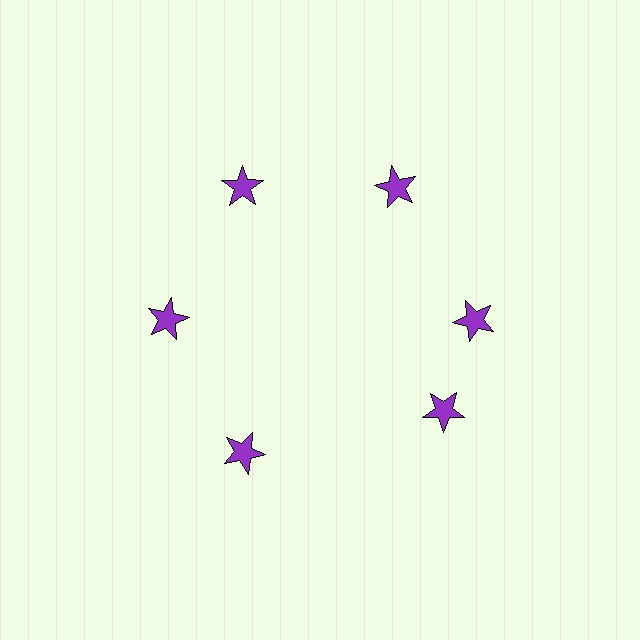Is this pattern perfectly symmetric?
No. The 6 purple stars are arranged in a ring, but one element near the 5 o'clock position is rotated out of alignment along the ring, breaking the 6-fold rotational symmetry.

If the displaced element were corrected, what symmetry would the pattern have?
It would have 6-fold rotational symmetry — the pattern would map onto itself every 60 degrees.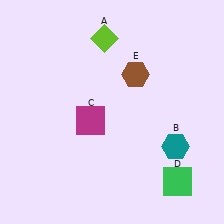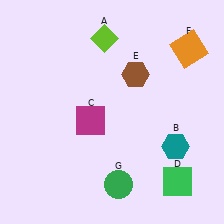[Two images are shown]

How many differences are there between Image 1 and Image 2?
There are 2 differences between the two images.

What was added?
An orange square (F), a green circle (G) were added in Image 2.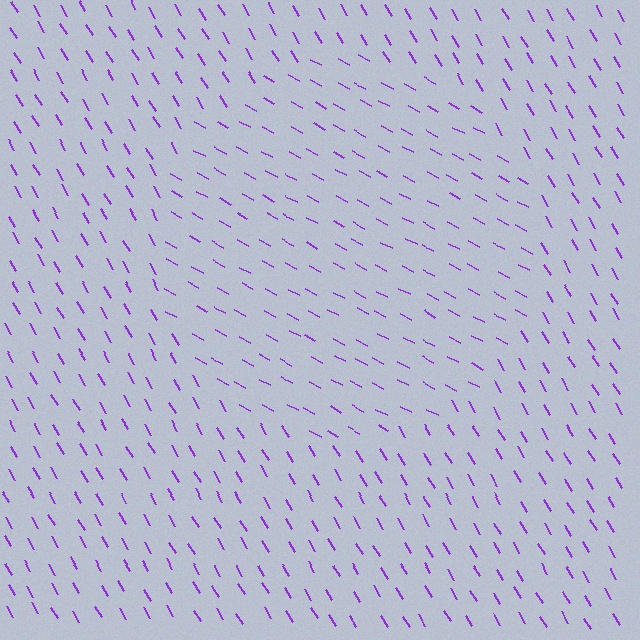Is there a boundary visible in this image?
Yes, there is a texture boundary formed by a change in line orientation.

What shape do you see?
I see a circle.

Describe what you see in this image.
The image is filled with small purple line segments. A circle region in the image has lines oriented differently from the surrounding lines, creating a visible texture boundary.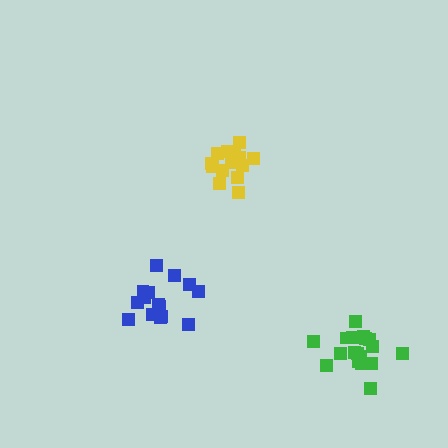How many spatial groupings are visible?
There are 3 spatial groupings.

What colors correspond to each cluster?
The clusters are colored: green, yellow, blue.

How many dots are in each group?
Group 1: 18 dots, Group 2: 15 dots, Group 3: 15 dots (48 total).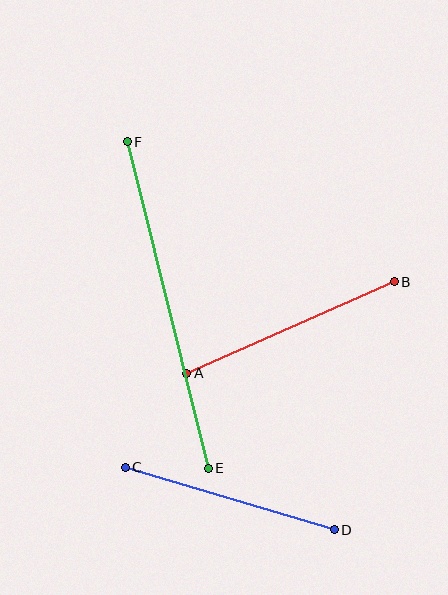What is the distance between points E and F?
The distance is approximately 336 pixels.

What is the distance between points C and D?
The distance is approximately 218 pixels.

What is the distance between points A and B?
The distance is approximately 227 pixels.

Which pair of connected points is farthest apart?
Points E and F are farthest apart.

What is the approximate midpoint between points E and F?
The midpoint is at approximately (168, 305) pixels.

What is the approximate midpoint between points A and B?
The midpoint is at approximately (291, 327) pixels.